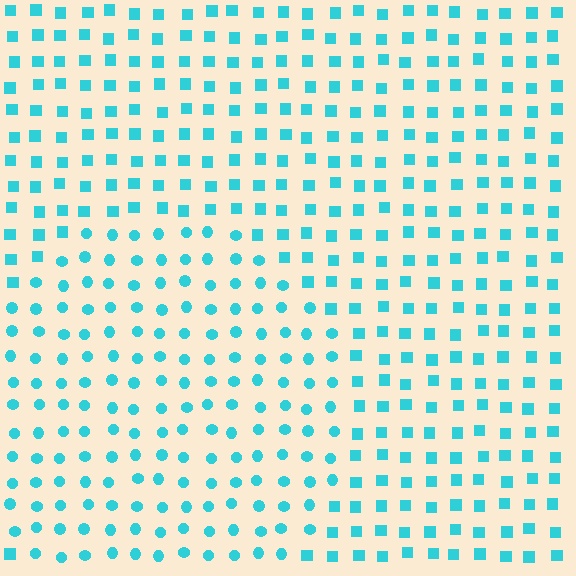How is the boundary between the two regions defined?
The boundary is defined by a change in element shape: circles inside vs. squares outside. All elements share the same color and spacing.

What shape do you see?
I see a circle.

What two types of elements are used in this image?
The image uses circles inside the circle region and squares outside it.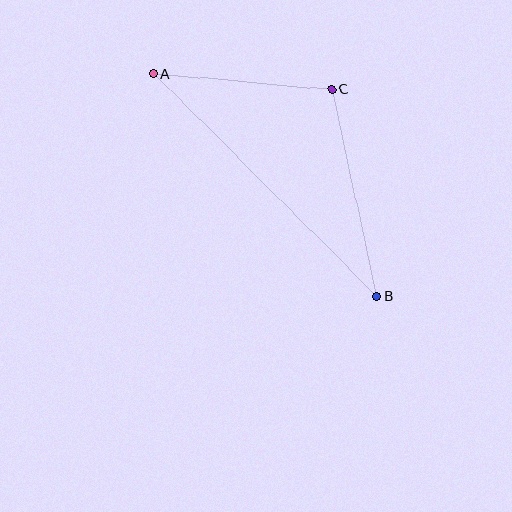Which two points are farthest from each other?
Points A and B are farthest from each other.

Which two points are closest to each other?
Points A and C are closest to each other.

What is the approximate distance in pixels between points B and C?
The distance between B and C is approximately 212 pixels.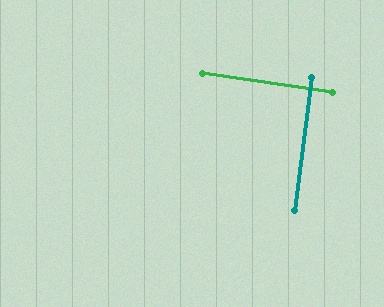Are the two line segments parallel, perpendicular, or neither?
Perpendicular — they meet at approximately 89°.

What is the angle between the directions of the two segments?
Approximately 89 degrees.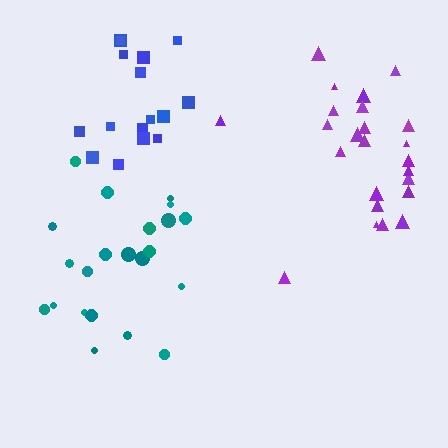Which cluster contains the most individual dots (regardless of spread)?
Purple (24).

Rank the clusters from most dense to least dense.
blue, purple, teal.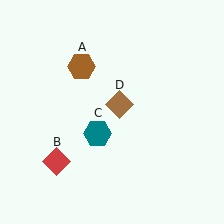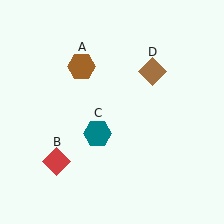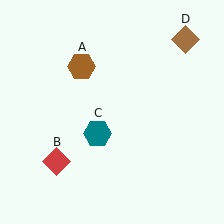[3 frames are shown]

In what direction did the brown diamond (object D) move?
The brown diamond (object D) moved up and to the right.